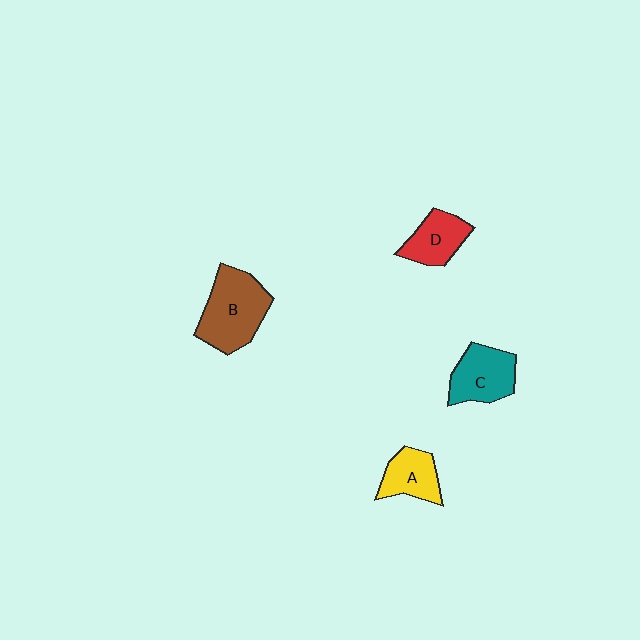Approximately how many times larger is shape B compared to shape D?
Approximately 1.7 times.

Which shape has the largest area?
Shape B (brown).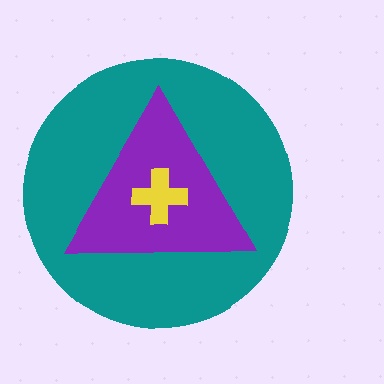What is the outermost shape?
The teal circle.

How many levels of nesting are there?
3.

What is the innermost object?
The yellow cross.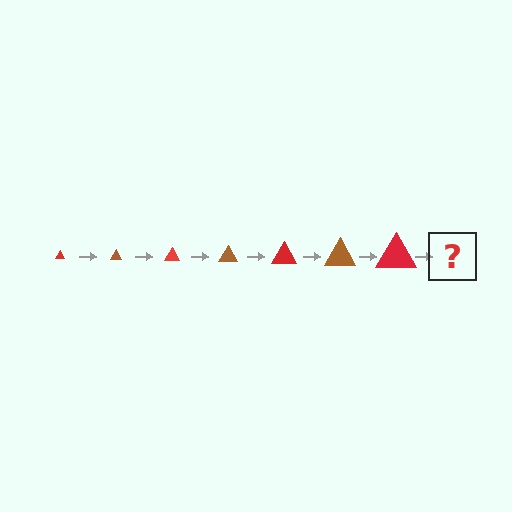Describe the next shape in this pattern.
It should be a brown triangle, larger than the previous one.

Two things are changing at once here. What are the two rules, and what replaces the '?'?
The two rules are that the triangle grows larger each step and the color cycles through red and brown. The '?' should be a brown triangle, larger than the previous one.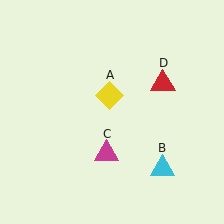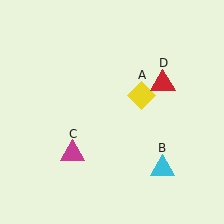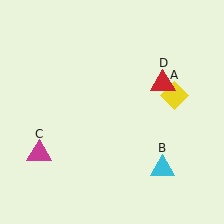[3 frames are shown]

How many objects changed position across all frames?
2 objects changed position: yellow diamond (object A), magenta triangle (object C).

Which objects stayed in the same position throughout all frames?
Cyan triangle (object B) and red triangle (object D) remained stationary.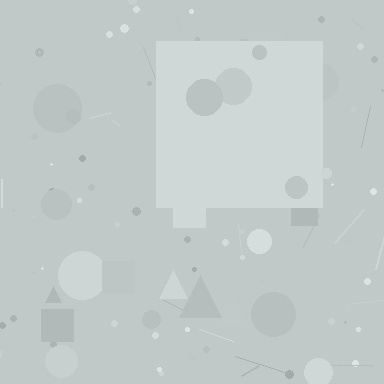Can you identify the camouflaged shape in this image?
The camouflaged shape is a square.